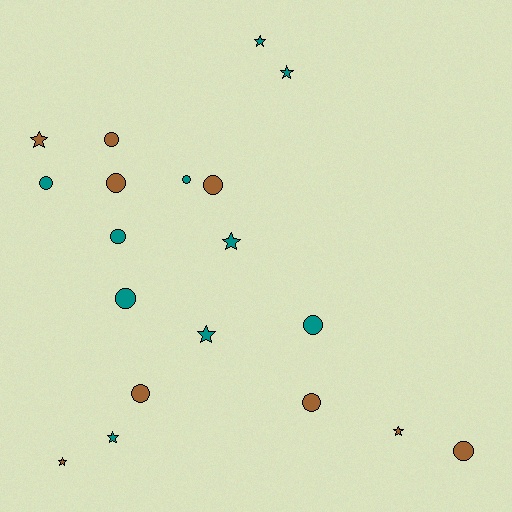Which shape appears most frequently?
Circle, with 11 objects.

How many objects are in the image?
There are 19 objects.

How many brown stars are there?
There are 3 brown stars.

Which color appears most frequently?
Teal, with 10 objects.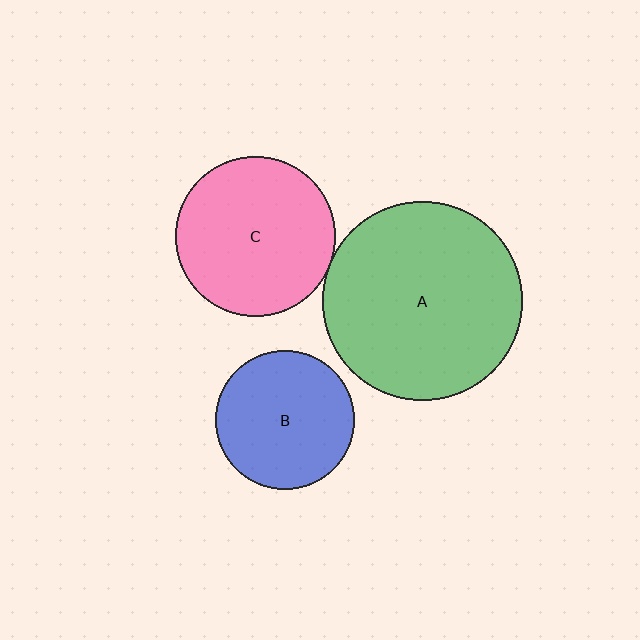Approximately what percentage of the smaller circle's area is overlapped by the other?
Approximately 5%.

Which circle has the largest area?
Circle A (green).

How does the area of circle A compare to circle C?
Approximately 1.6 times.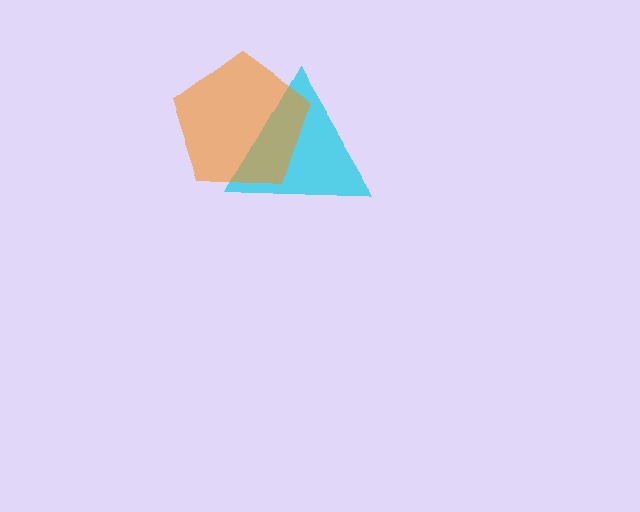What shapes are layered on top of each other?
The layered shapes are: a cyan triangle, an orange pentagon.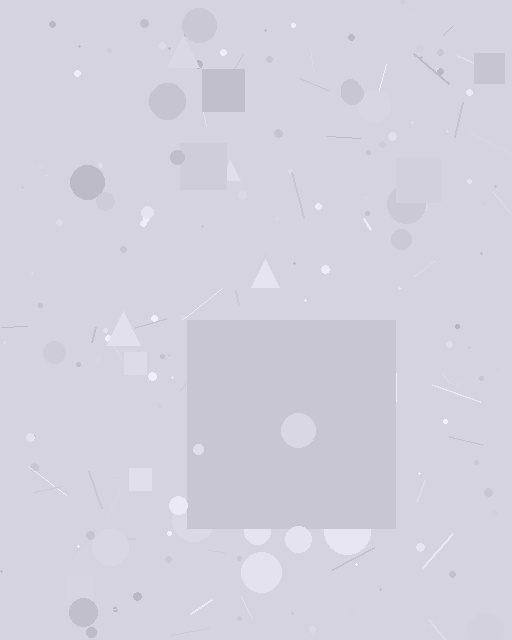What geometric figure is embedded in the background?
A square is embedded in the background.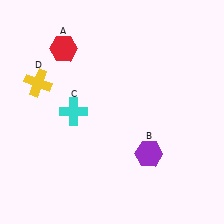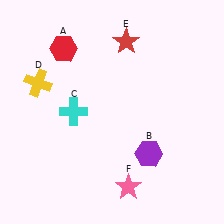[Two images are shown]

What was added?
A red star (E), a pink star (F) were added in Image 2.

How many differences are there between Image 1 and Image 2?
There are 2 differences between the two images.